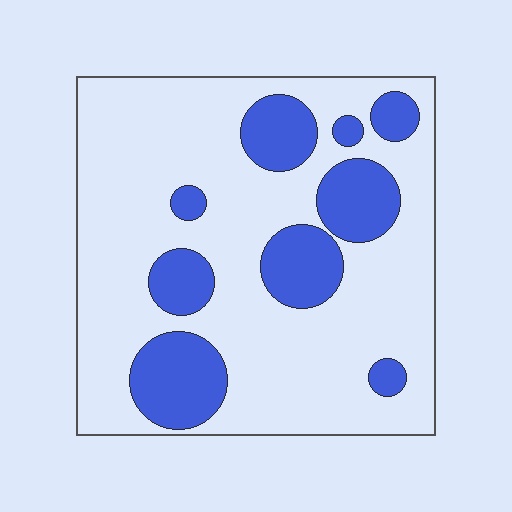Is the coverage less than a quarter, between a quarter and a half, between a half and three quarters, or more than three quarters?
Less than a quarter.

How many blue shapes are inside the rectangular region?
9.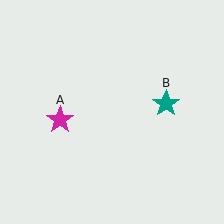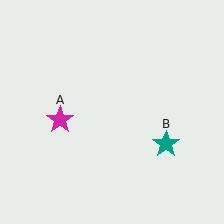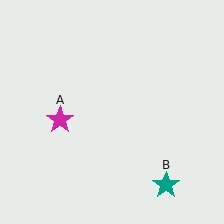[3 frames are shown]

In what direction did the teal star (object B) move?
The teal star (object B) moved down.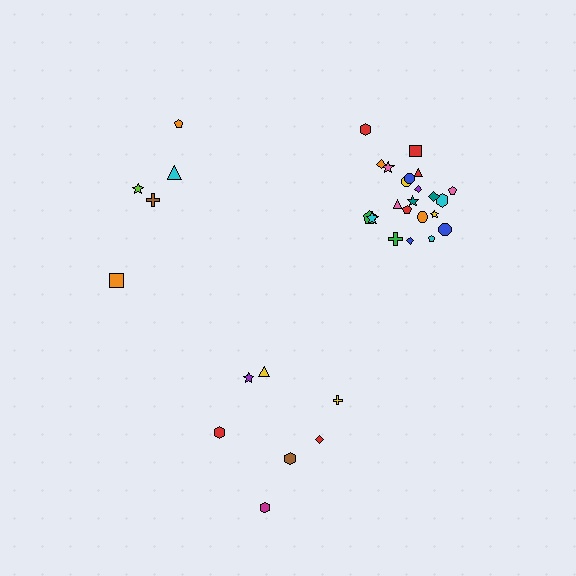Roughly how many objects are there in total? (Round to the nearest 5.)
Roughly 35 objects in total.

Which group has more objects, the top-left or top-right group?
The top-right group.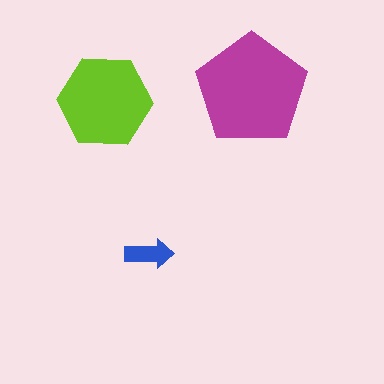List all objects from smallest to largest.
The blue arrow, the lime hexagon, the magenta pentagon.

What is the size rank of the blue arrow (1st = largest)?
3rd.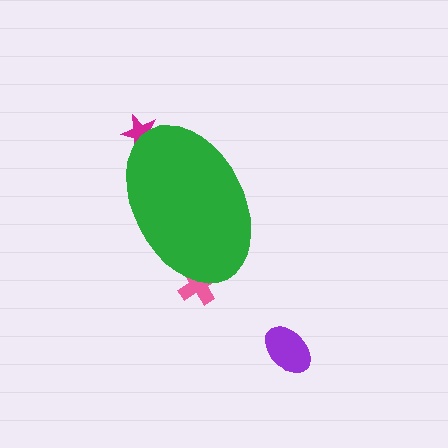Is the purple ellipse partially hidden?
No, the purple ellipse is fully visible.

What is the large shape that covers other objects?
A green ellipse.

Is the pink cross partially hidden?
Yes, the pink cross is partially hidden behind the green ellipse.